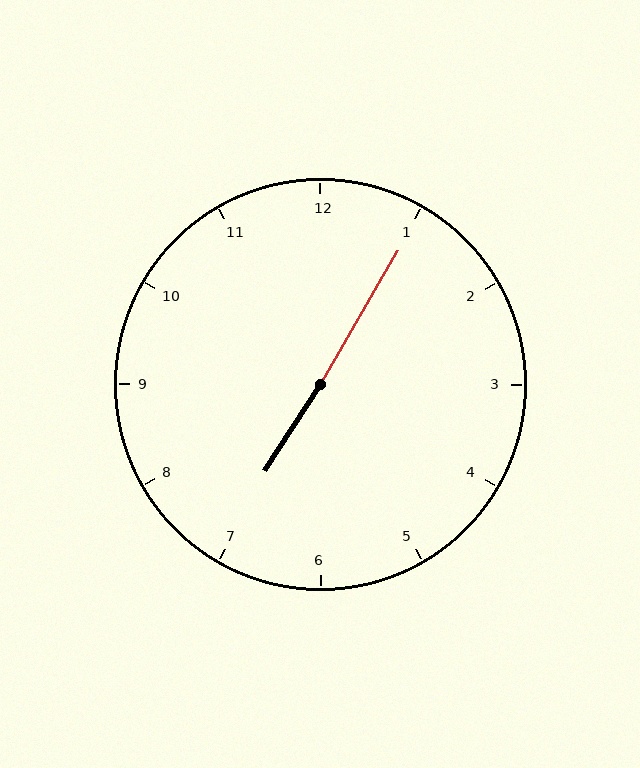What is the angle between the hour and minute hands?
Approximately 178 degrees.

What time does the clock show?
7:05.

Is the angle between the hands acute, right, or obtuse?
It is obtuse.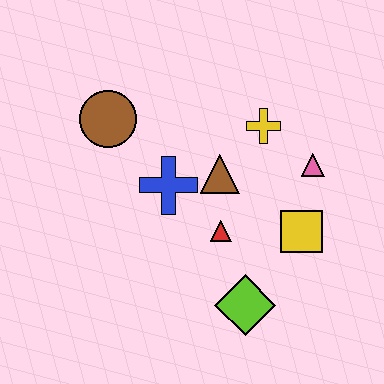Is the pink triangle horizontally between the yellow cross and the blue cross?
No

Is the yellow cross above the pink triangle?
Yes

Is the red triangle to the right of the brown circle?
Yes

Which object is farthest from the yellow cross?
The lime diamond is farthest from the yellow cross.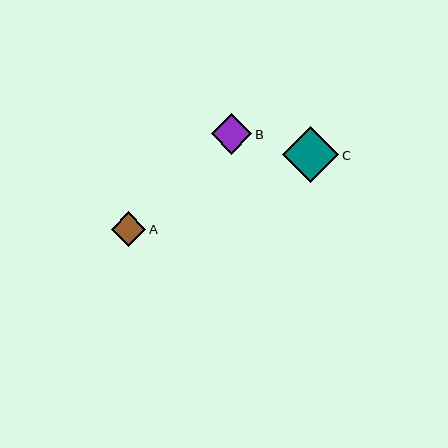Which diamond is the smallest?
Diamond A is the smallest with a size of approximately 35 pixels.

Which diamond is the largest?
Diamond C is the largest with a size of approximately 57 pixels.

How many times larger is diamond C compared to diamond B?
Diamond C is approximately 1.4 times the size of diamond B.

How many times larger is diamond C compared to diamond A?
Diamond C is approximately 1.6 times the size of diamond A.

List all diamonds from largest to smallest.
From largest to smallest: C, B, A.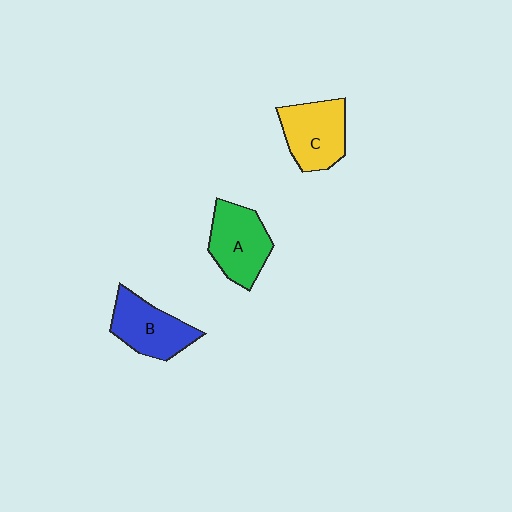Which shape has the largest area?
Shape C (yellow).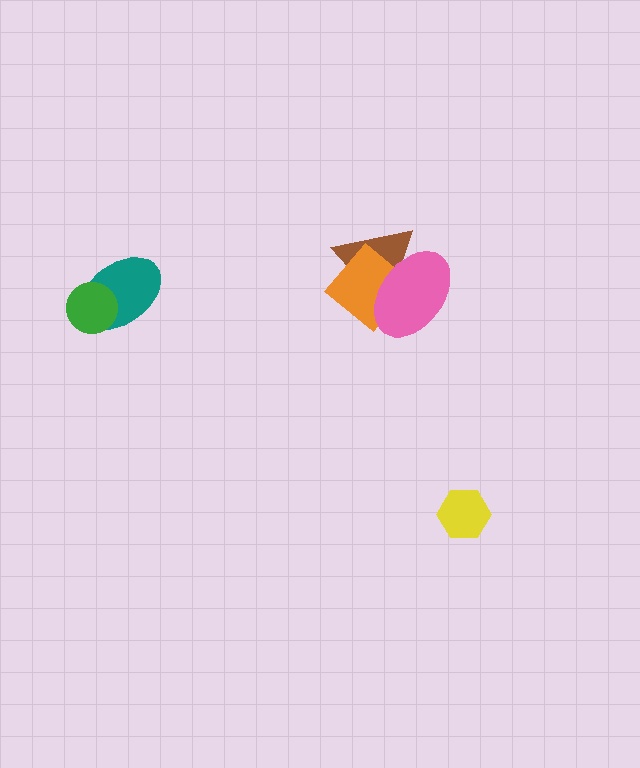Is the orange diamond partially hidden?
Yes, it is partially covered by another shape.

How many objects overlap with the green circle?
1 object overlaps with the green circle.